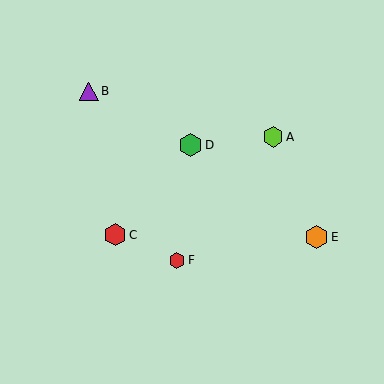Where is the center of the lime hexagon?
The center of the lime hexagon is at (273, 137).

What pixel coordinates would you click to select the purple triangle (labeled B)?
Click at (89, 91) to select the purple triangle B.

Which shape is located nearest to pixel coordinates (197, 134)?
The green hexagon (labeled D) at (191, 145) is nearest to that location.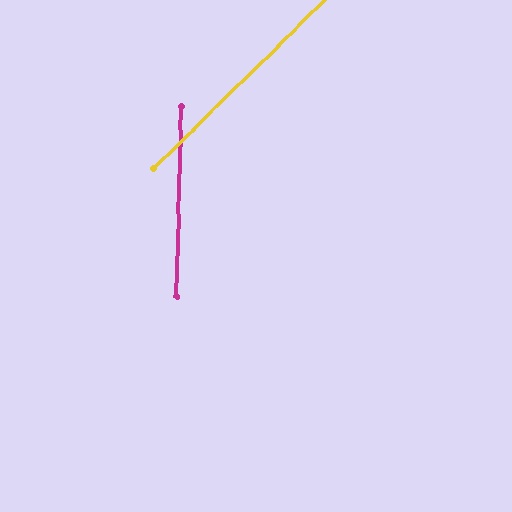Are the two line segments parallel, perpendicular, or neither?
Neither parallel nor perpendicular — they differ by about 44°.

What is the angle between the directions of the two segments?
Approximately 44 degrees.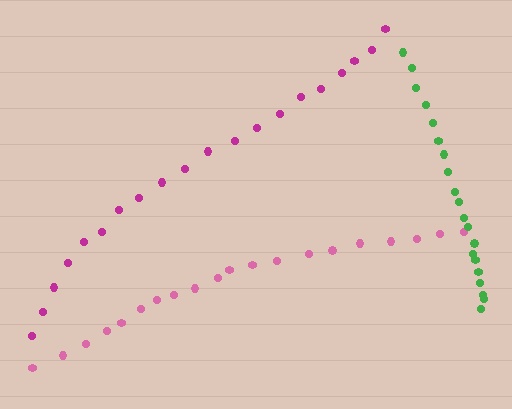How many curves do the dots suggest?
There are 3 distinct paths.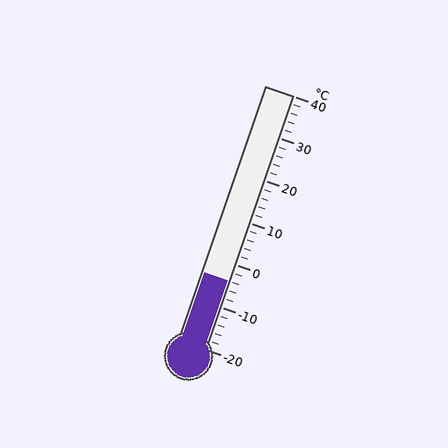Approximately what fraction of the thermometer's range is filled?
The thermometer is filled to approximately 25% of its range.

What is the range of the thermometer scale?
The thermometer scale ranges from -20°C to 40°C.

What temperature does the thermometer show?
The thermometer shows approximately -4°C.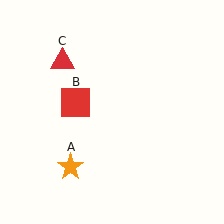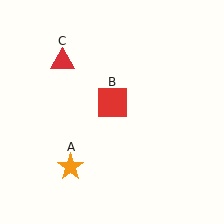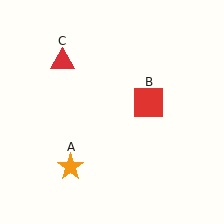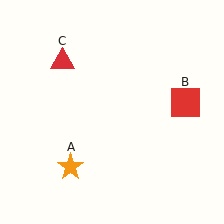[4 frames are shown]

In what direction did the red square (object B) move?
The red square (object B) moved right.